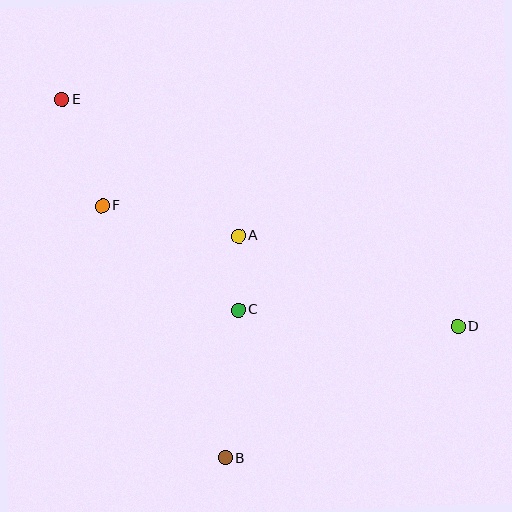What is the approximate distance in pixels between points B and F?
The distance between B and F is approximately 281 pixels.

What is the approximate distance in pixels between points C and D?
The distance between C and D is approximately 220 pixels.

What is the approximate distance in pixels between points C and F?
The distance between C and F is approximately 171 pixels.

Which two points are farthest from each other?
Points D and E are farthest from each other.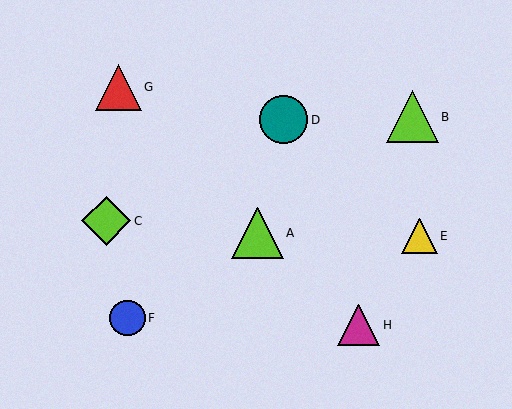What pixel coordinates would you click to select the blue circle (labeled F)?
Click at (127, 318) to select the blue circle F.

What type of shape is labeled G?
Shape G is a red triangle.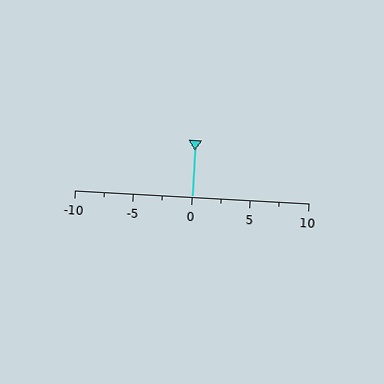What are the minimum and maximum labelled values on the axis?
The axis runs from -10 to 10.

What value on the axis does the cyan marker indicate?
The marker indicates approximately 0.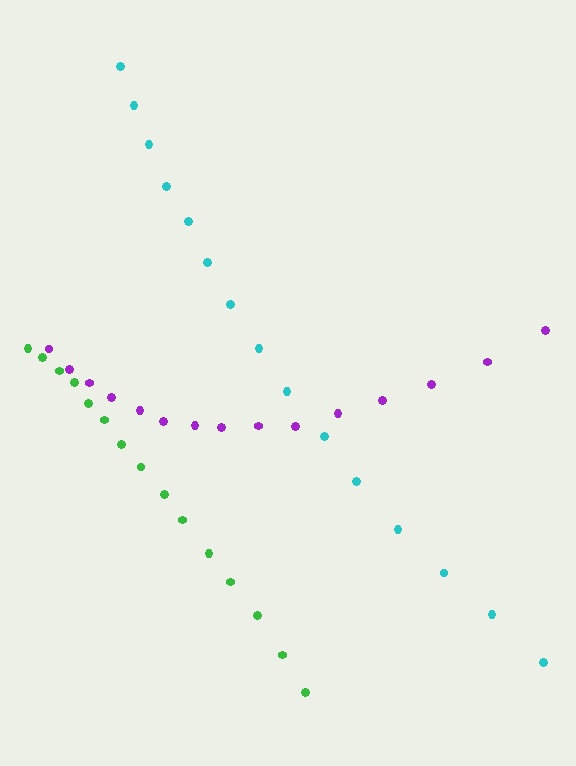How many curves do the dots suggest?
There are 3 distinct paths.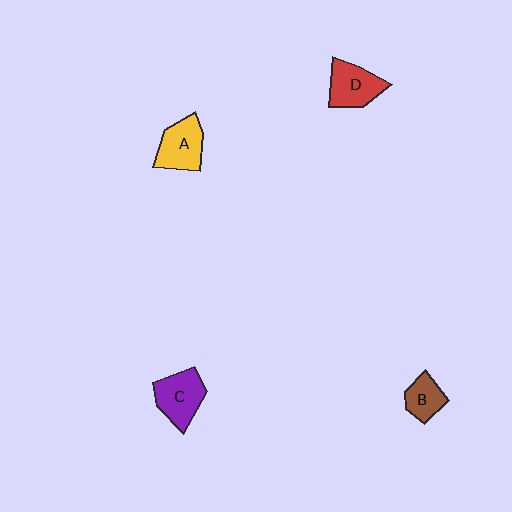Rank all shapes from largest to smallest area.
From largest to smallest: C (purple), A (yellow), D (red), B (brown).